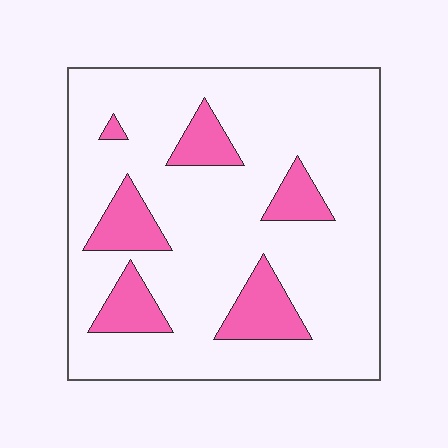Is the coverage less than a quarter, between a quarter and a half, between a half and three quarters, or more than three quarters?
Less than a quarter.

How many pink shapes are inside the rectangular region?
6.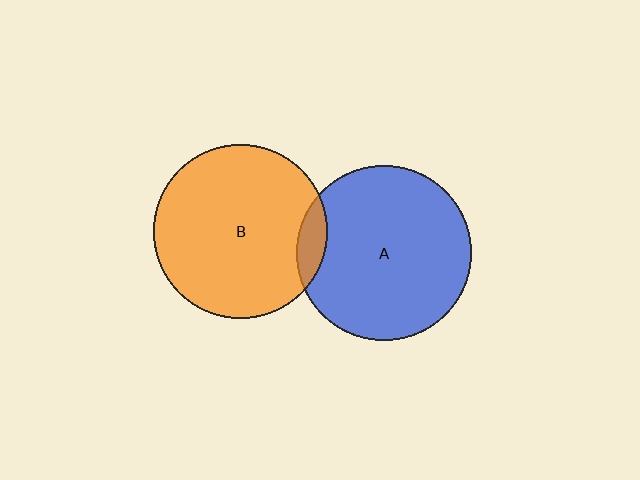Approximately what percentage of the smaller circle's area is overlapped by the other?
Approximately 10%.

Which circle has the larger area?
Circle A (blue).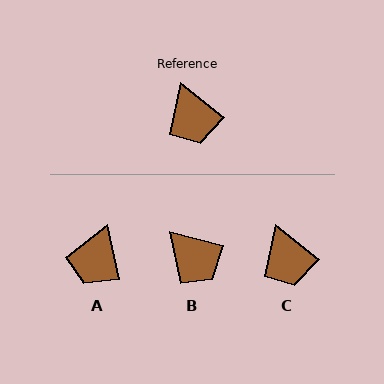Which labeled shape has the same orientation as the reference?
C.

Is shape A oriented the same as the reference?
No, it is off by about 39 degrees.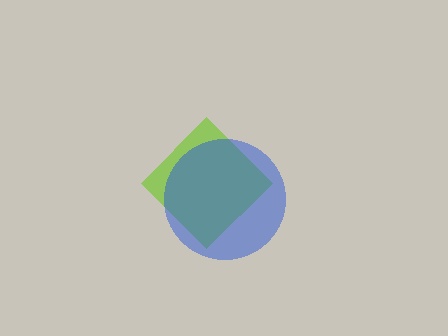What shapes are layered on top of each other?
The layered shapes are: a lime diamond, a blue circle.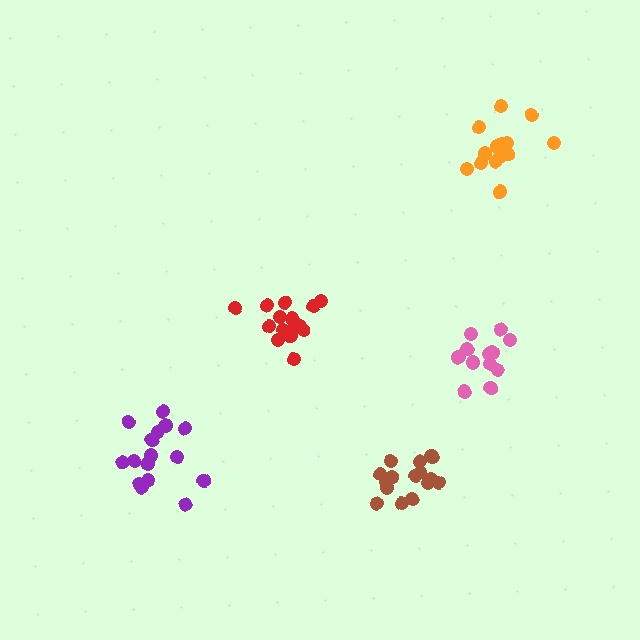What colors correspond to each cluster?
The clusters are colored: purple, pink, orange, red, brown.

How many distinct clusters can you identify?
There are 5 distinct clusters.